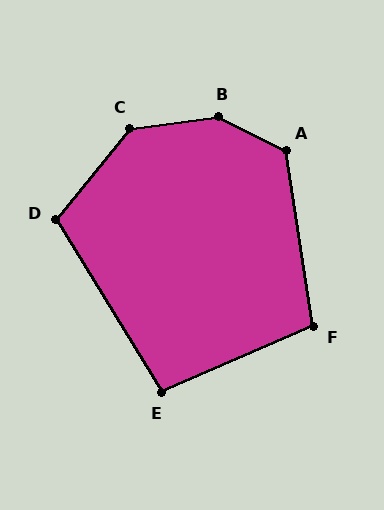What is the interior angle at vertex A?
Approximately 125 degrees (obtuse).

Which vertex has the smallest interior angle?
E, at approximately 98 degrees.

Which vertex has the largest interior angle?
B, at approximately 146 degrees.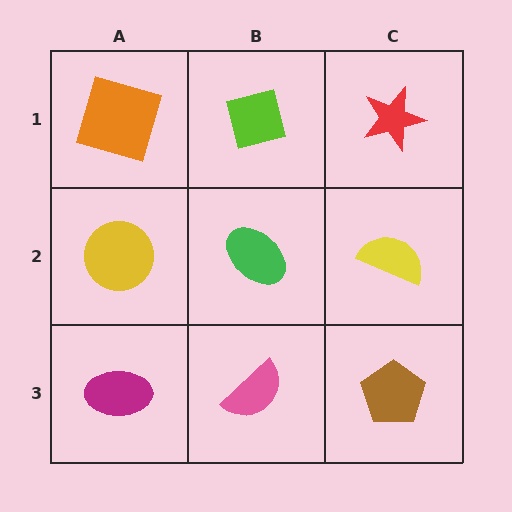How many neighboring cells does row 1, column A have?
2.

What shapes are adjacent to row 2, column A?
An orange square (row 1, column A), a magenta ellipse (row 3, column A), a green ellipse (row 2, column B).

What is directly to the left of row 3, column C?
A pink semicircle.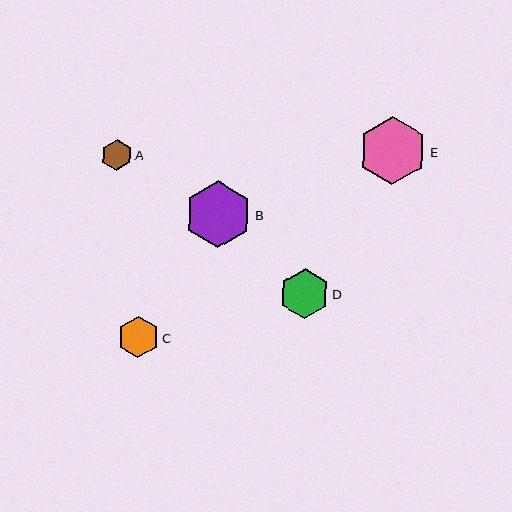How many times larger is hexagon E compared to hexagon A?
Hexagon E is approximately 2.2 times the size of hexagon A.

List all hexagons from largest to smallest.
From largest to smallest: E, B, D, C, A.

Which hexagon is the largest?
Hexagon E is the largest with a size of approximately 68 pixels.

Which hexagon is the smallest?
Hexagon A is the smallest with a size of approximately 30 pixels.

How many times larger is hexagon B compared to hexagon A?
Hexagon B is approximately 2.2 times the size of hexagon A.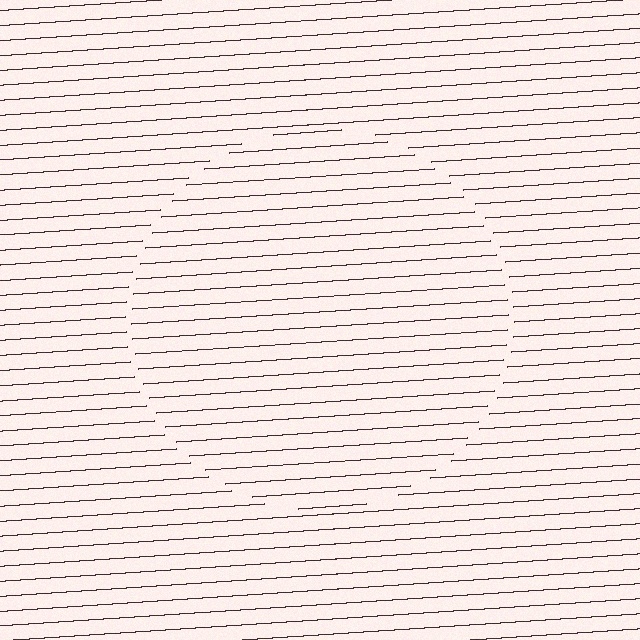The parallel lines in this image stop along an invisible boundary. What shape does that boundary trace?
An illusory circle. The interior of the shape contains the same grating, shifted by half a period — the contour is defined by the phase discontinuity where line-ends from the inner and outer gratings abut.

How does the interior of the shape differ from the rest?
The interior of the shape contains the same grating, shifted by half a period — the contour is defined by the phase discontinuity where line-ends from the inner and outer gratings abut.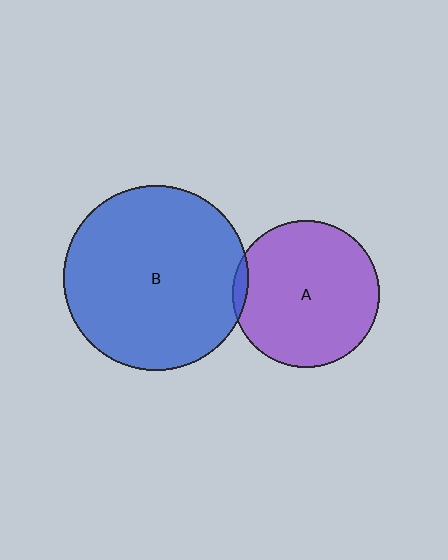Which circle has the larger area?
Circle B (blue).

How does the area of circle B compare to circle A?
Approximately 1.6 times.